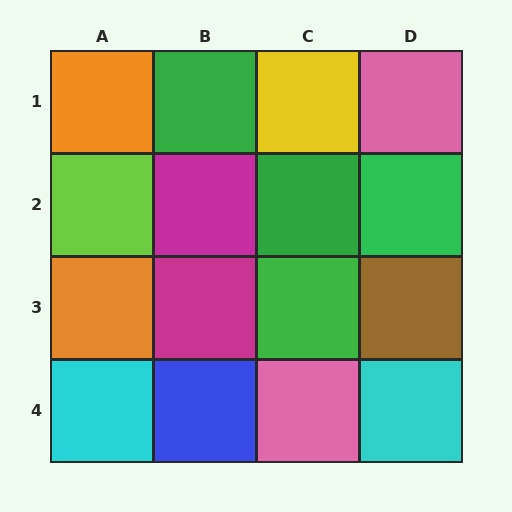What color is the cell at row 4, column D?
Cyan.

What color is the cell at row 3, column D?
Brown.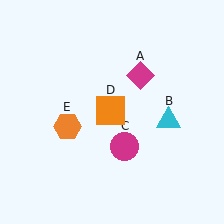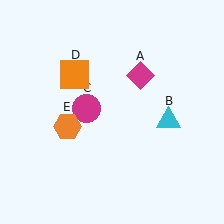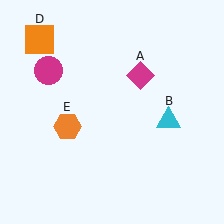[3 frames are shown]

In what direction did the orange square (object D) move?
The orange square (object D) moved up and to the left.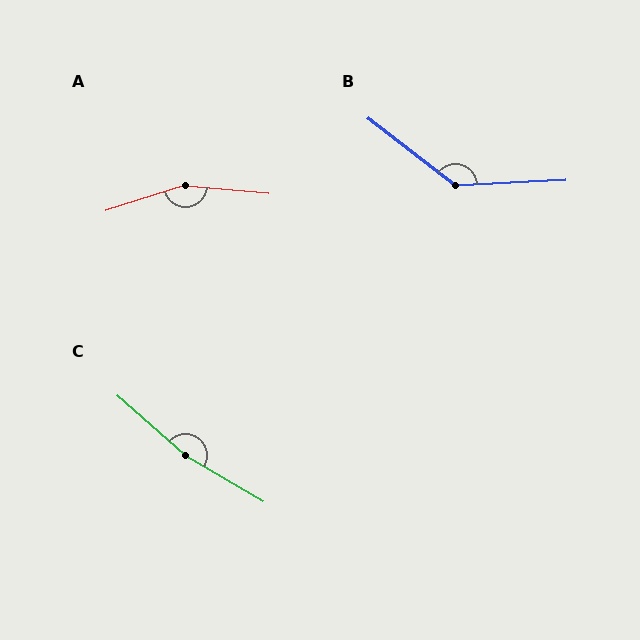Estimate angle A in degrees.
Approximately 157 degrees.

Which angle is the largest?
C, at approximately 169 degrees.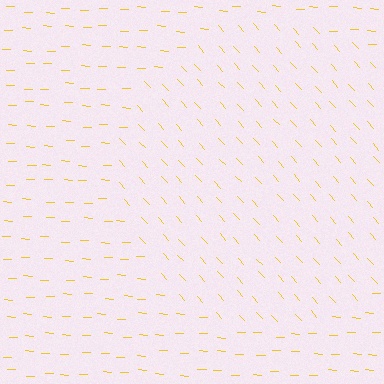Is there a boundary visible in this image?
Yes, there is a texture boundary formed by a change in line orientation.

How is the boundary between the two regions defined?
The boundary is defined purely by a change in line orientation (approximately 45 degrees difference). All lines are the same color and thickness.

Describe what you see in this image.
The image is filled with small yellow line segments. A circle region in the image has lines oriented differently from the surrounding lines, creating a visible texture boundary.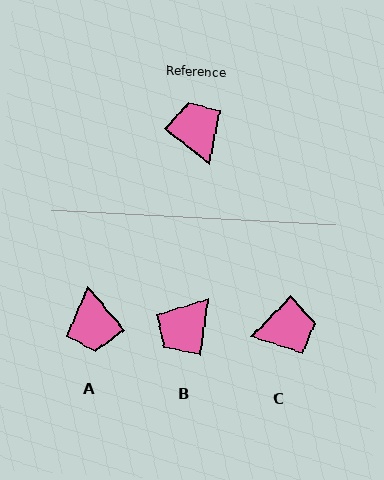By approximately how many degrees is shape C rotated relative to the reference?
Approximately 96 degrees clockwise.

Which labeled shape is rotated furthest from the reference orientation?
A, about 169 degrees away.